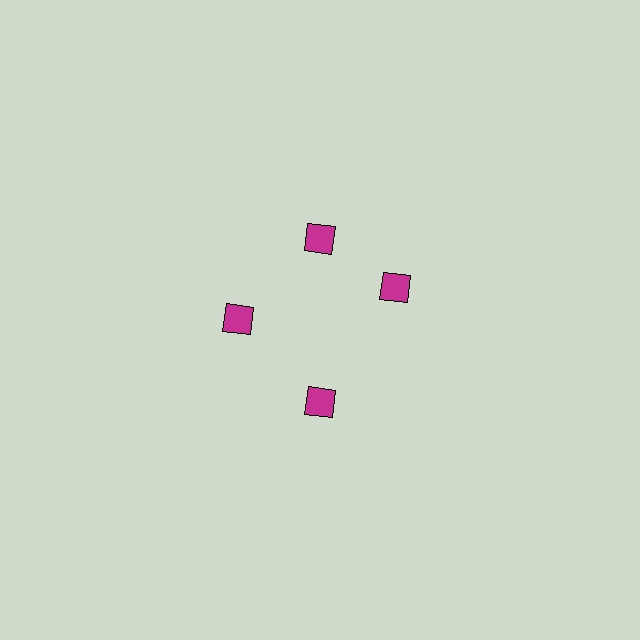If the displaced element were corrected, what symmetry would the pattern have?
It would have 4-fold rotational symmetry — the pattern would map onto itself every 90 degrees.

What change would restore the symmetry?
The symmetry would be restored by rotating it back into even spacing with its neighbors so that all 4 diamonds sit at equal angles and equal distance from the center.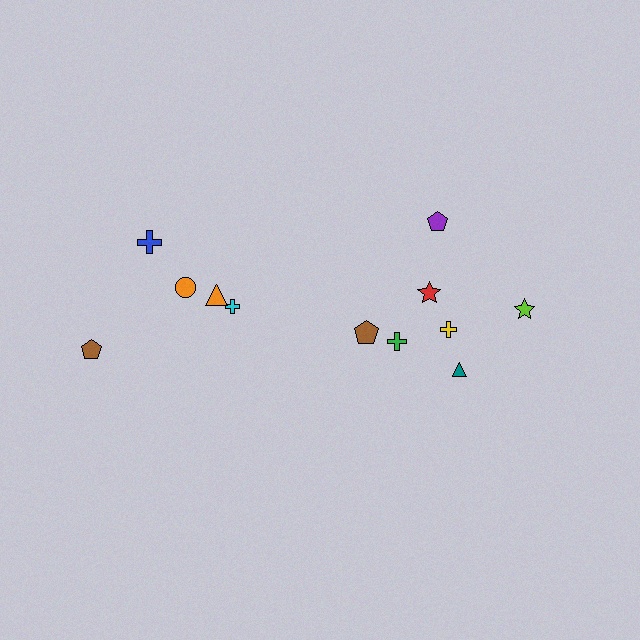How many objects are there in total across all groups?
There are 12 objects.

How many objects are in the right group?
There are 7 objects.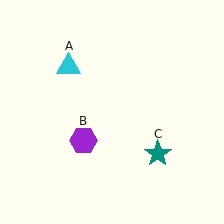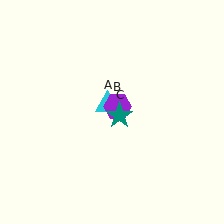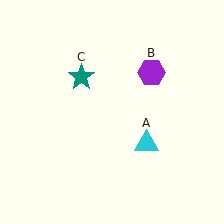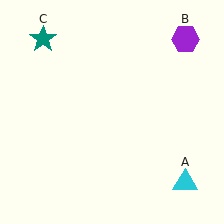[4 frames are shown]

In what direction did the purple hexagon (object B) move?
The purple hexagon (object B) moved up and to the right.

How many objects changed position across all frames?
3 objects changed position: cyan triangle (object A), purple hexagon (object B), teal star (object C).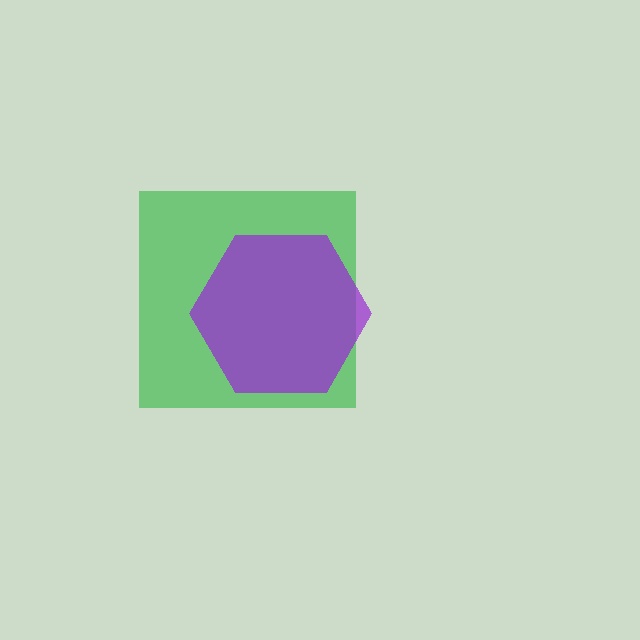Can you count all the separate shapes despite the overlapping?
Yes, there are 2 separate shapes.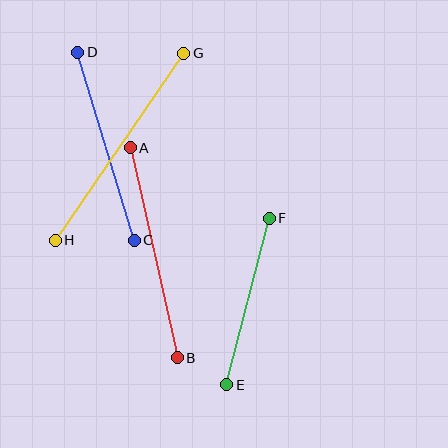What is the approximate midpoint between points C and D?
The midpoint is at approximately (106, 146) pixels.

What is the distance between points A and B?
The distance is approximately 215 pixels.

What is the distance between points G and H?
The distance is approximately 227 pixels.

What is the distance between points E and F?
The distance is approximately 172 pixels.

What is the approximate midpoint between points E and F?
The midpoint is at approximately (248, 302) pixels.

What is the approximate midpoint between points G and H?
The midpoint is at approximately (120, 147) pixels.